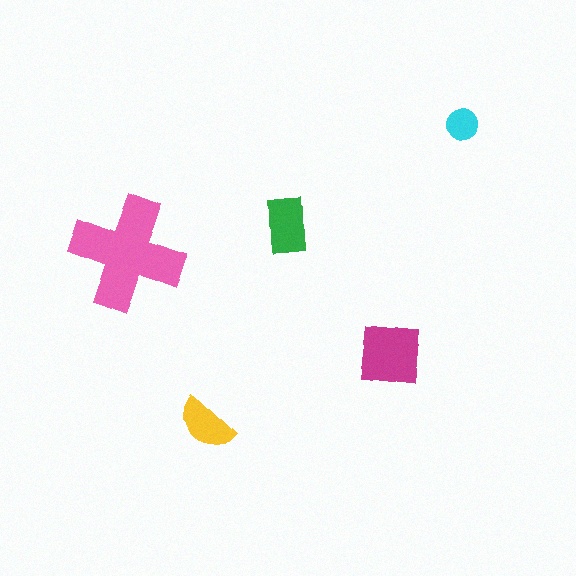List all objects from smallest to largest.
The cyan circle, the yellow semicircle, the green rectangle, the magenta square, the pink cross.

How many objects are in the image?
There are 5 objects in the image.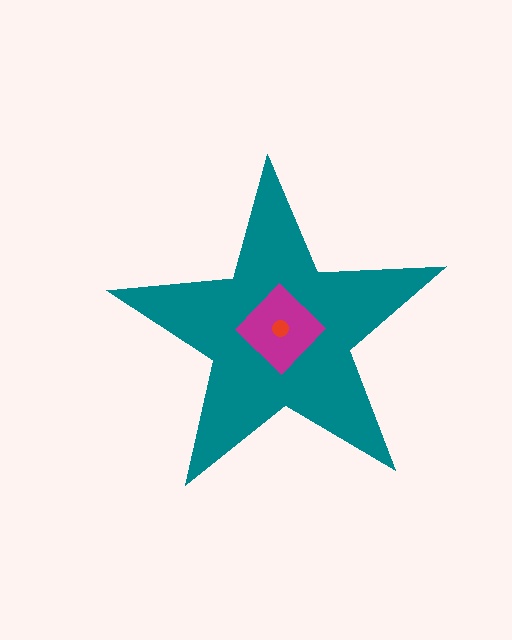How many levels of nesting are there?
3.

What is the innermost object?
The red circle.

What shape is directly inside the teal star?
The magenta diamond.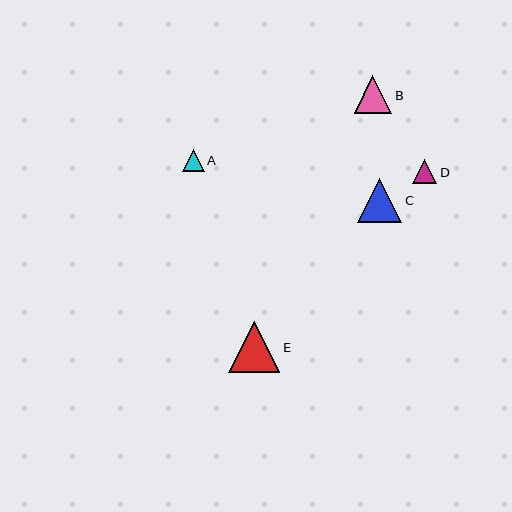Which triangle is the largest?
Triangle E is the largest with a size of approximately 51 pixels.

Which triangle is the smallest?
Triangle A is the smallest with a size of approximately 22 pixels.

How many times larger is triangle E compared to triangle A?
Triangle E is approximately 2.3 times the size of triangle A.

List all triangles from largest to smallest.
From largest to smallest: E, C, B, D, A.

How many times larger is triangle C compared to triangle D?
Triangle C is approximately 1.8 times the size of triangle D.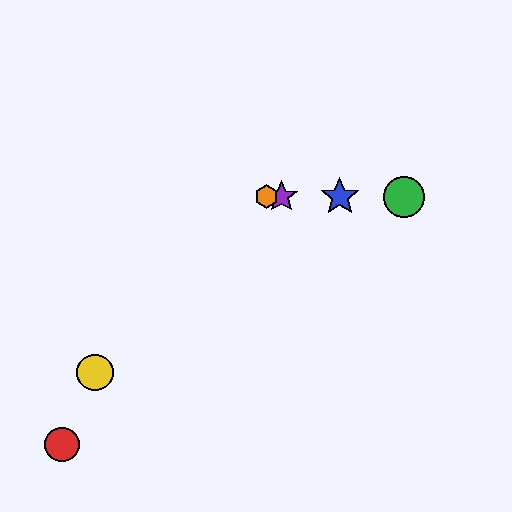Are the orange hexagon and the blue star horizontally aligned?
Yes, both are at y≈197.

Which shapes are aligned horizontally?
The blue star, the green circle, the purple star, the orange hexagon are aligned horizontally.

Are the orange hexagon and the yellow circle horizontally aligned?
No, the orange hexagon is at y≈197 and the yellow circle is at y≈373.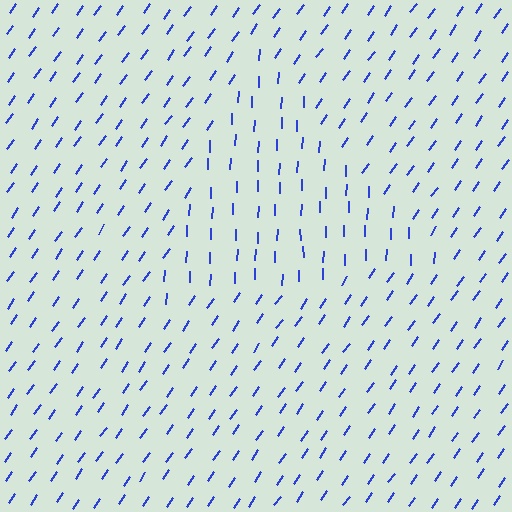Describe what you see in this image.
The image is filled with small blue line segments. A triangle region in the image has lines oriented differently from the surrounding lines, creating a visible texture boundary.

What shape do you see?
I see a triangle.